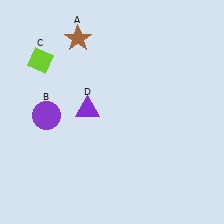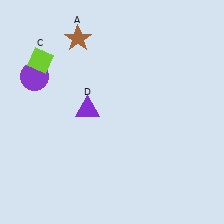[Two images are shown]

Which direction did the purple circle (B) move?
The purple circle (B) moved up.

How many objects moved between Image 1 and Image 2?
1 object moved between the two images.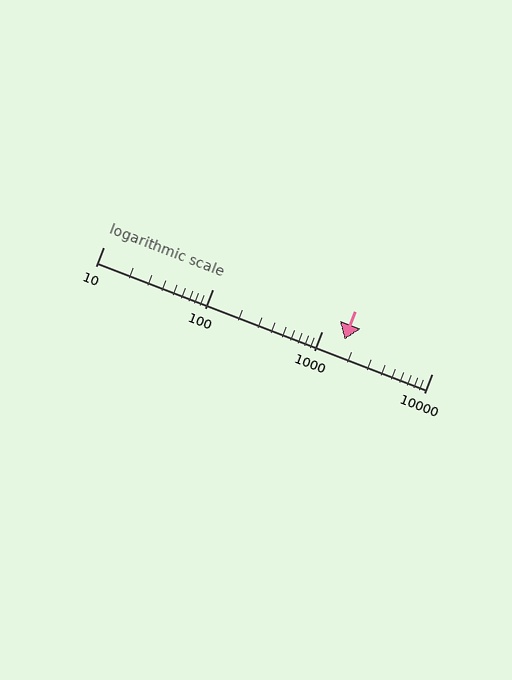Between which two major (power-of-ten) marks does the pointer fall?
The pointer is between 1000 and 10000.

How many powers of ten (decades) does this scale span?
The scale spans 3 decades, from 10 to 10000.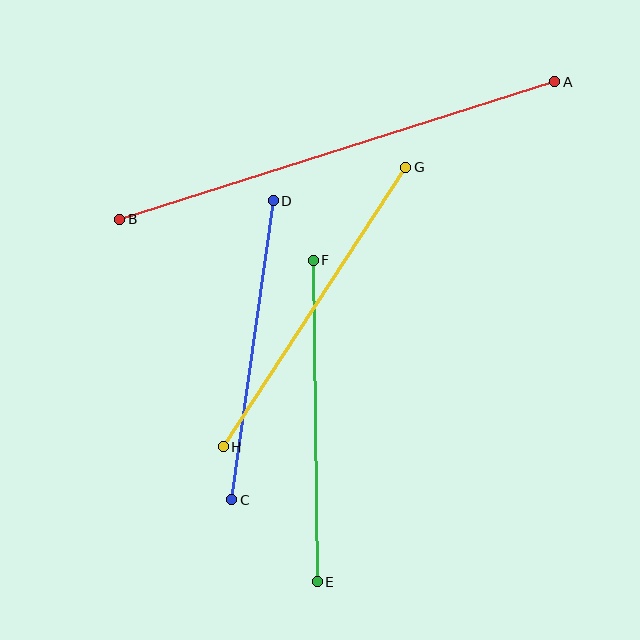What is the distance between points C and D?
The distance is approximately 302 pixels.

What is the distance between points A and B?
The distance is approximately 457 pixels.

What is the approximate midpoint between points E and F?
The midpoint is at approximately (315, 421) pixels.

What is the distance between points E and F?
The distance is approximately 322 pixels.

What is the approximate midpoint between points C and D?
The midpoint is at approximately (253, 350) pixels.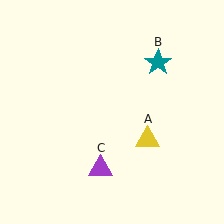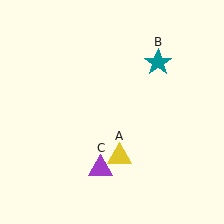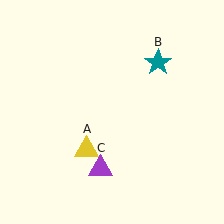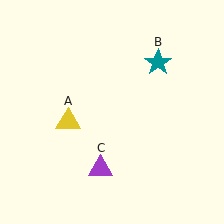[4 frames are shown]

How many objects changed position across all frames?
1 object changed position: yellow triangle (object A).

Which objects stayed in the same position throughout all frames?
Teal star (object B) and purple triangle (object C) remained stationary.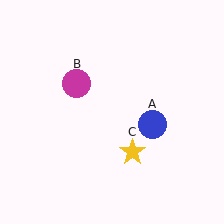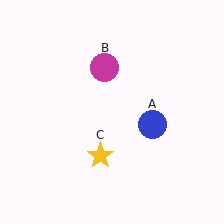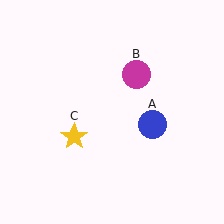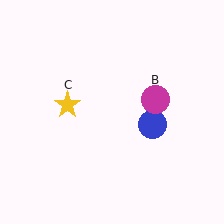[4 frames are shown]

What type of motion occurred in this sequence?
The magenta circle (object B), yellow star (object C) rotated clockwise around the center of the scene.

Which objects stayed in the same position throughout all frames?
Blue circle (object A) remained stationary.